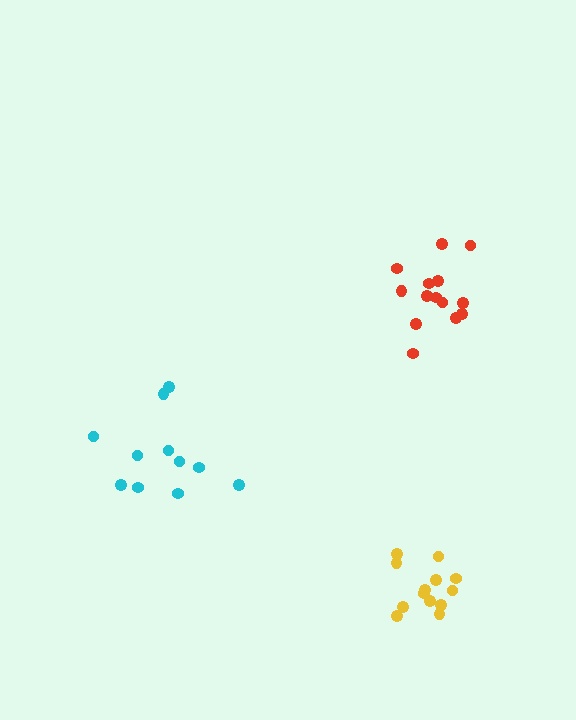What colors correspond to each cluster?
The clusters are colored: yellow, cyan, red.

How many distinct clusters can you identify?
There are 3 distinct clusters.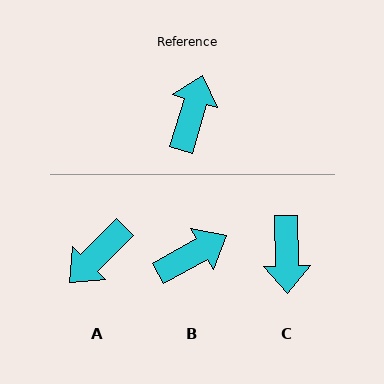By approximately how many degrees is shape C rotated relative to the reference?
Approximately 162 degrees clockwise.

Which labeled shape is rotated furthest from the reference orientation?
C, about 162 degrees away.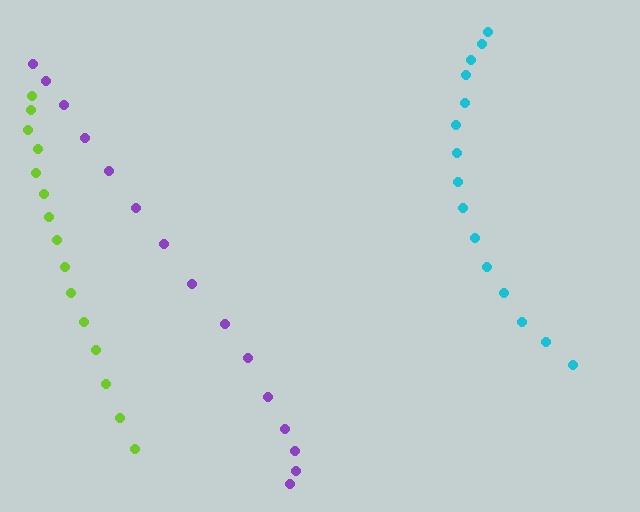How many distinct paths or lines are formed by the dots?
There are 3 distinct paths.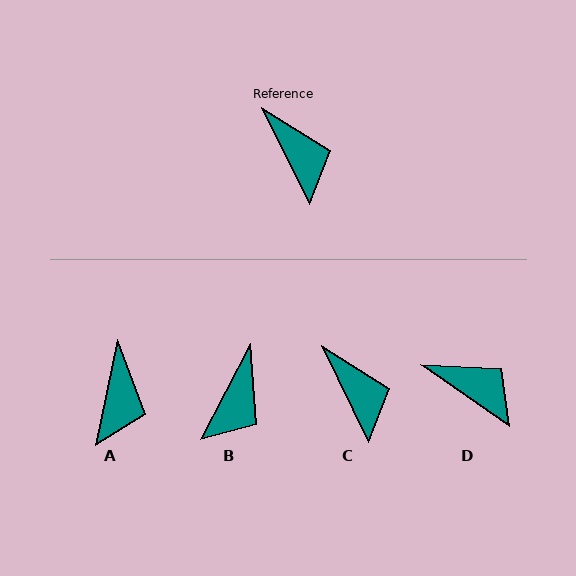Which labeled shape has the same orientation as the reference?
C.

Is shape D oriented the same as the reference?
No, it is off by about 29 degrees.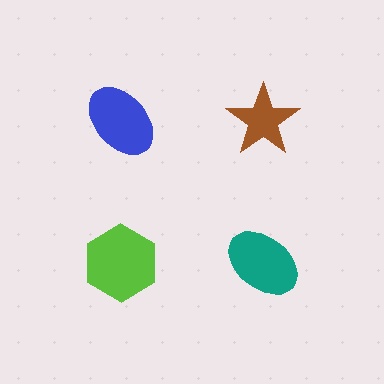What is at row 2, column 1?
A lime hexagon.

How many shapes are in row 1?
2 shapes.